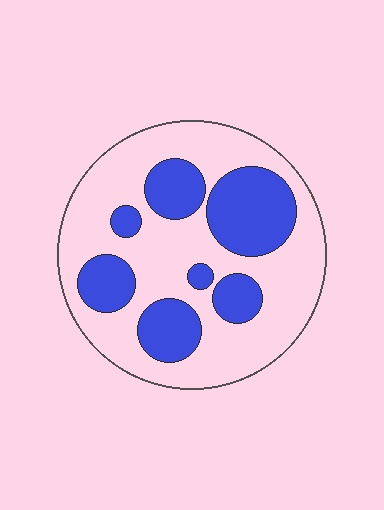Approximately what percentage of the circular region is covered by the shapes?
Approximately 35%.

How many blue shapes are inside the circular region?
7.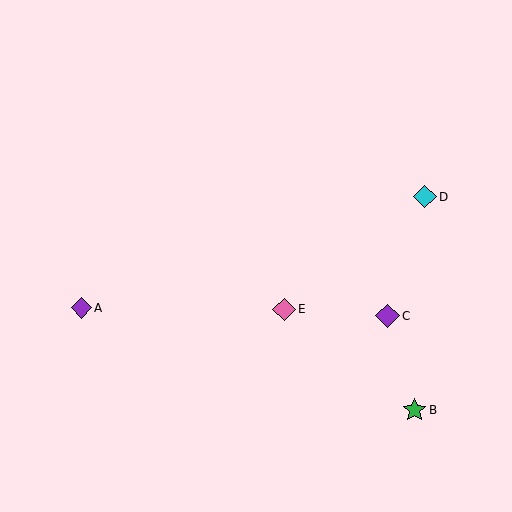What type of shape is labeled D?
Shape D is a cyan diamond.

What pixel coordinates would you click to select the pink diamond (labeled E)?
Click at (284, 309) to select the pink diamond E.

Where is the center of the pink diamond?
The center of the pink diamond is at (284, 309).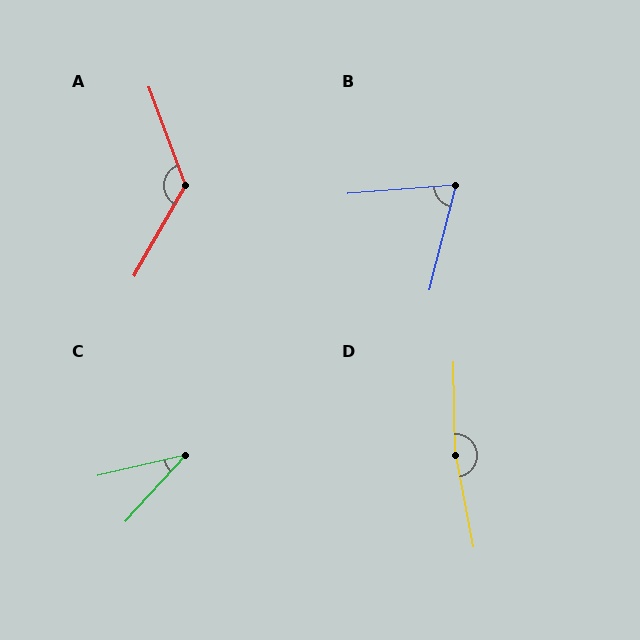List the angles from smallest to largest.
C (34°), B (71°), A (130°), D (170°).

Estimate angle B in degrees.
Approximately 71 degrees.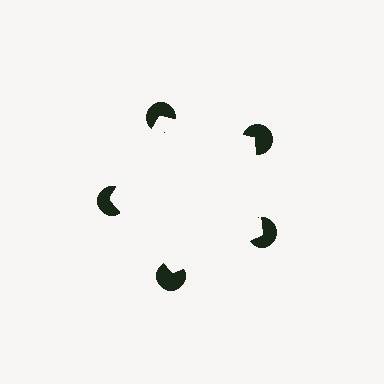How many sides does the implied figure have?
5 sides.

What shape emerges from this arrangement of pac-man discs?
An illusory pentagon — its edges are inferred from the aligned wedge cuts in the pac-man discs, not physically drawn.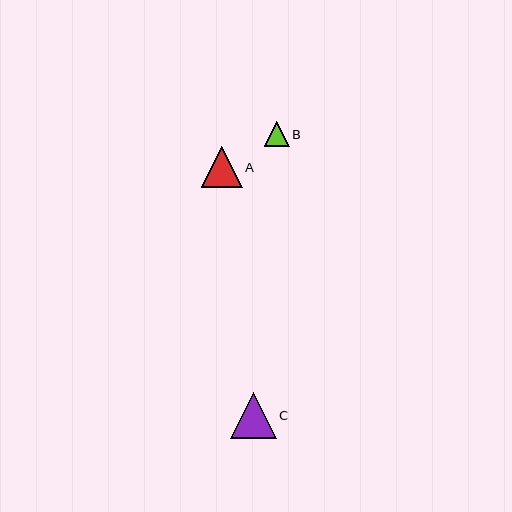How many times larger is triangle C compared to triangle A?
Triangle C is approximately 1.1 times the size of triangle A.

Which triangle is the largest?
Triangle C is the largest with a size of approximately 46 pixels.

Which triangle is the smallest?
Triangle B is the smallest with a size of approximately 25 pixels.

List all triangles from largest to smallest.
From largest to smallest: C, A, B.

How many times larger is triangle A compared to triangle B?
Triangle A is approximately 1.6 times the size of triangle B.